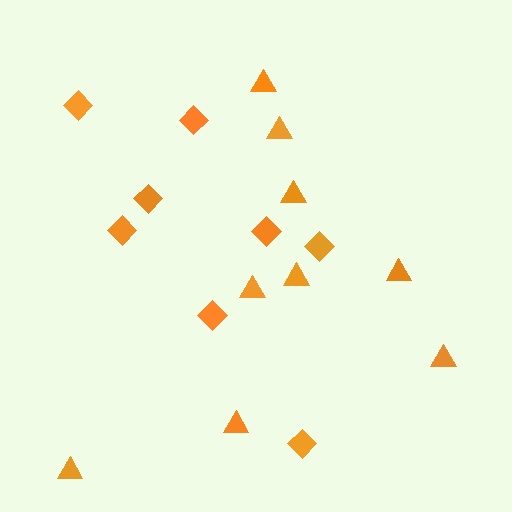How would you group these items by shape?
There are 2 groups: one group of triangles (9) and one group of diamonds (8).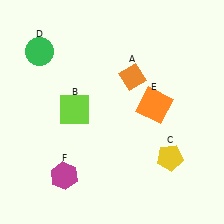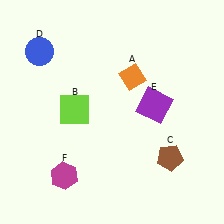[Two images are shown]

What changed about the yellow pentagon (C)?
In Image 1, C is yellow. In Image 2, it changed to brown.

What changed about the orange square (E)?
In Image 1, E is orange. In Image 2, it changed to purple.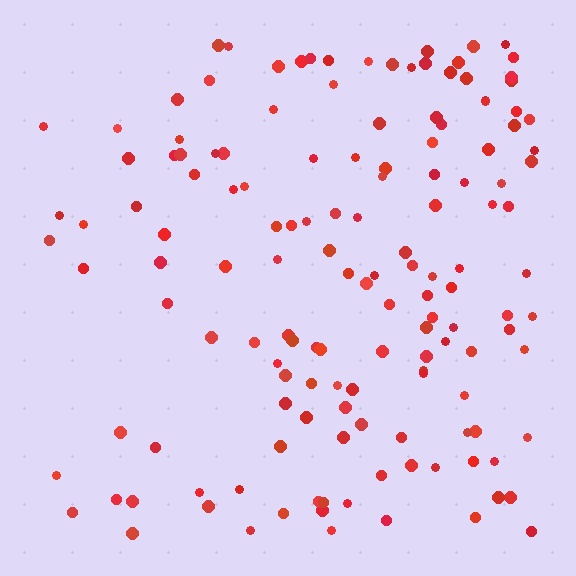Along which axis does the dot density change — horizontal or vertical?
Horizontal.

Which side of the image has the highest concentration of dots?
The right.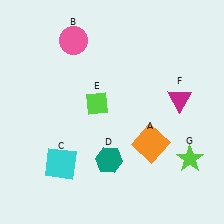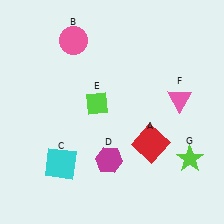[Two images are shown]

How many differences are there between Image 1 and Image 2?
There are 3 differences between the two images.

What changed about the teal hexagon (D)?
In Image 1, D is teal. In Image 2, it changed to magenta.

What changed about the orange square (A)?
In Image 1, A is orange. In Image 2, it changed to red.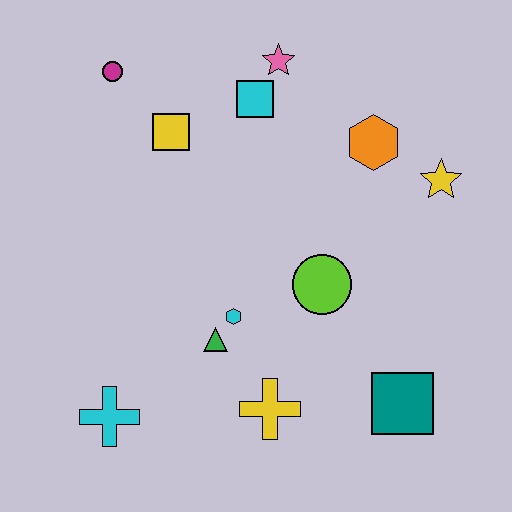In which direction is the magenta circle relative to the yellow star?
The magenta circle is to the left of the yellow star.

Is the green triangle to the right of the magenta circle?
Yes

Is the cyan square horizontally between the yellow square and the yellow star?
Yes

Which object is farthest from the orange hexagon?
The cyan cross is farthest from the orange hexagon.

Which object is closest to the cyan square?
The pink star is closest to the cyan square.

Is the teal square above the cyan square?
No